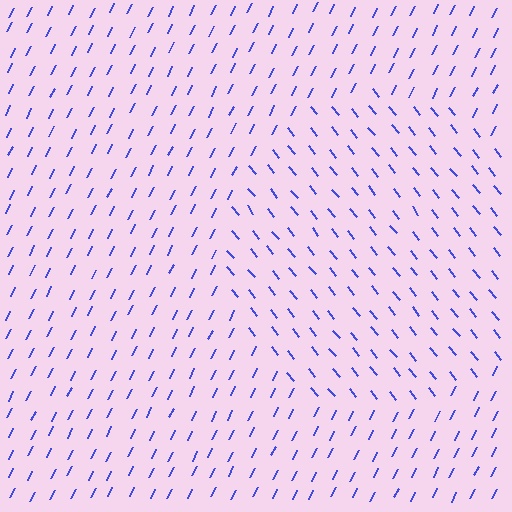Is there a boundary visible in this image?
Yes, there is a texture boundary formed by a change in line orientation.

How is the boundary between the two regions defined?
The boundary is defined purely by a change in line orientation (approximately 65 degrees difference). All lines are the same color and thickness.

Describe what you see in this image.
The image is filled with small blue line segments. A circle region in the image has lines oriented differently from the surrounding lines, creating a visible texture boundary.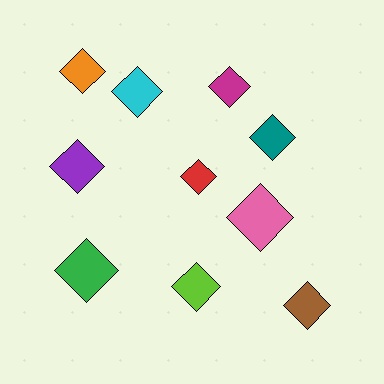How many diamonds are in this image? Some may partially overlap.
There are 10 diamonds.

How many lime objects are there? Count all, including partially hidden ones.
There is 1 lime object.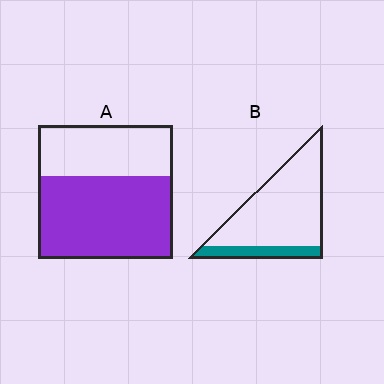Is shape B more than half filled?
No.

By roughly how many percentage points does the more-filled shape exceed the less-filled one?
By roughly 45 percentage points (A over B).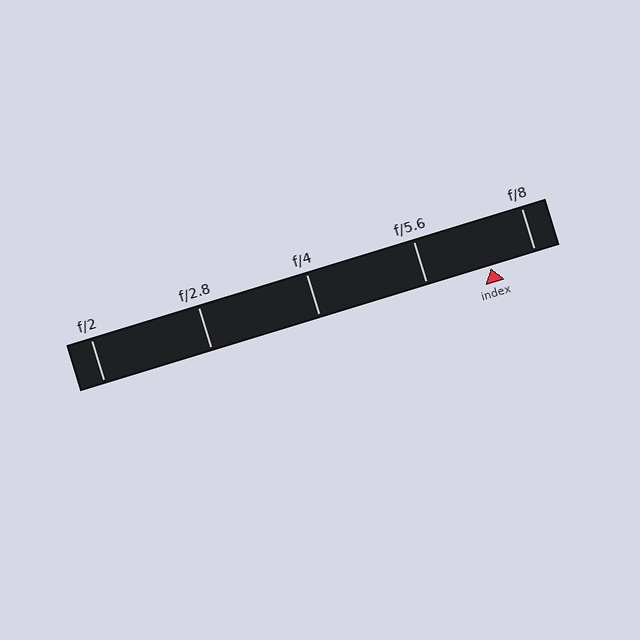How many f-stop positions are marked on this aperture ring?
There are 5 f-stop positions marked.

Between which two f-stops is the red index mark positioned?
The index mark is between f/5.6 and f/8.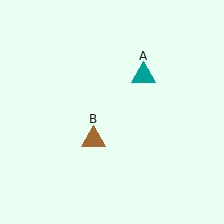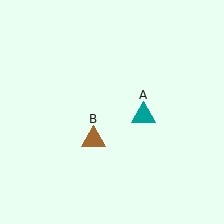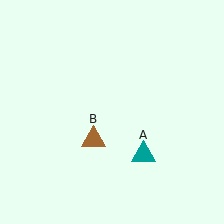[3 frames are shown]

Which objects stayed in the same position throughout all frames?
Brown triangle (object B) remained stationary.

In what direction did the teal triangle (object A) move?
The teal triangle (object A) moved down.